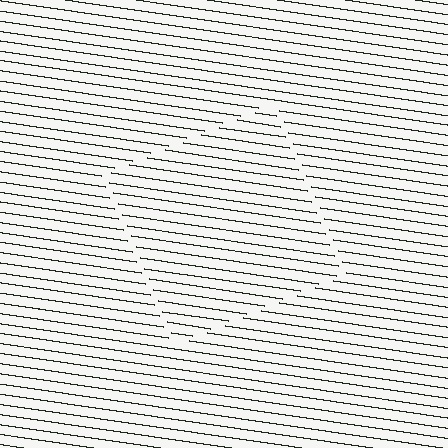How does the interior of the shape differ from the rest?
The interior of the shape contains the same grating, shifted by half a period — the contour is defined by the phase discontinuity where line-ends from the inner and outer gratings abut.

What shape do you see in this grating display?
An illusory square. The interior of the shape contains the same grating, shifted by half a period — the contour is defined by the phase discontinuity where line-ends from the inner and outer gratings abut.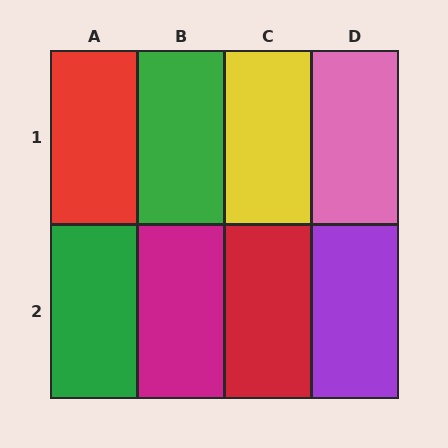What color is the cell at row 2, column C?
Red.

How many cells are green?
2 cells are green.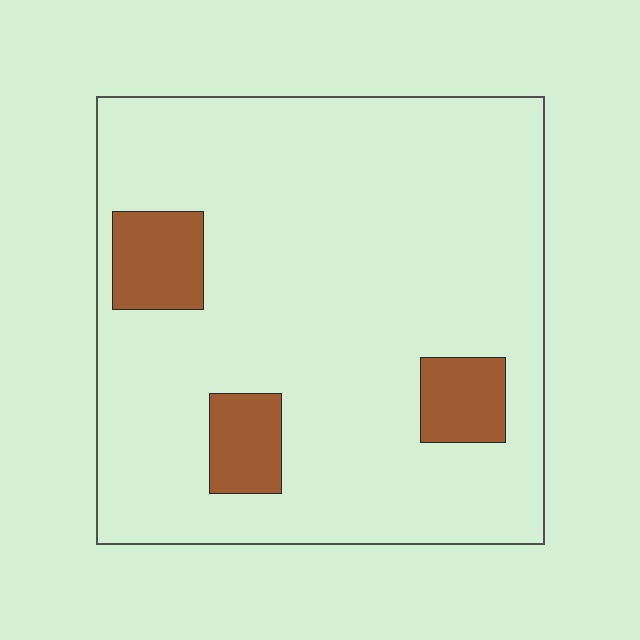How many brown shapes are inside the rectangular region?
3.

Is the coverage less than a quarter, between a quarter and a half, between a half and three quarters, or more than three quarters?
Less than a quarter.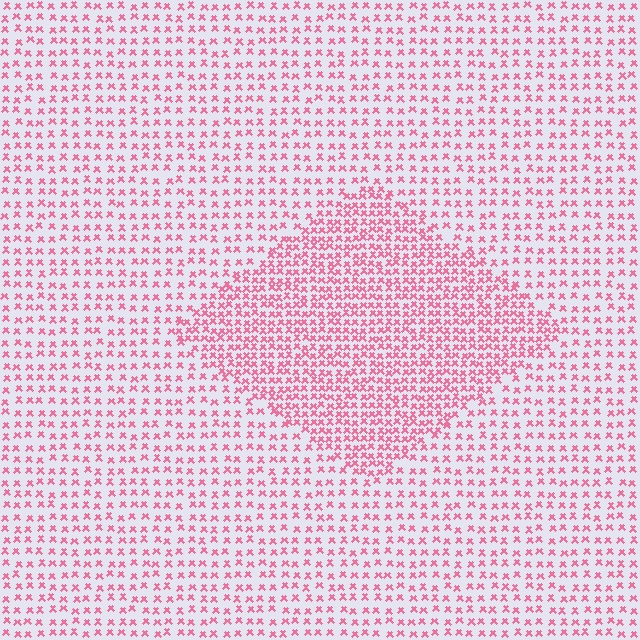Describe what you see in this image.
The image contains small pink elements arranged at two different densities. A diamond-shaped region is visible where the elements are more densely packed than the surrounding area.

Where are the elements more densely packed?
The elements are more densely packed inside the diamond boundary.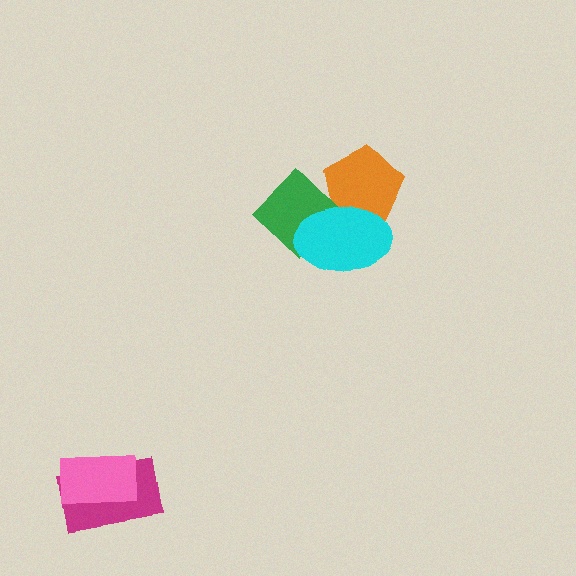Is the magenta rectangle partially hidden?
Yes, it is partially covered by another shape.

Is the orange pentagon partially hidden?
Yes, it is partially covered by another shape.